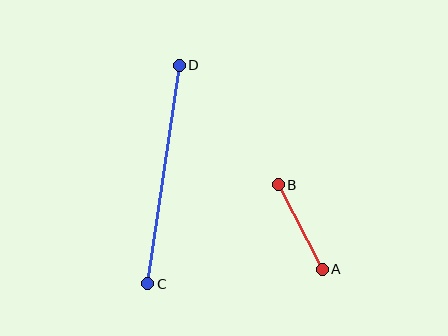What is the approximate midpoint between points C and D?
The midpoint is at approximately (164, 175) pixels.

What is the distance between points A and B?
The distance is approximately 95 pixels.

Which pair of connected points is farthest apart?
Points C and D are farthest apart.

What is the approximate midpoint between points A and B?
The midpoint is at approximately (300, 227) pixels.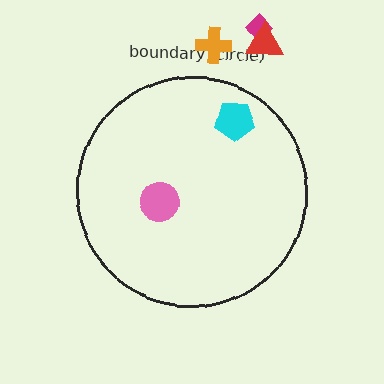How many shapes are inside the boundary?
2 inside, 3 outside.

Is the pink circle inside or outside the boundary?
Inside.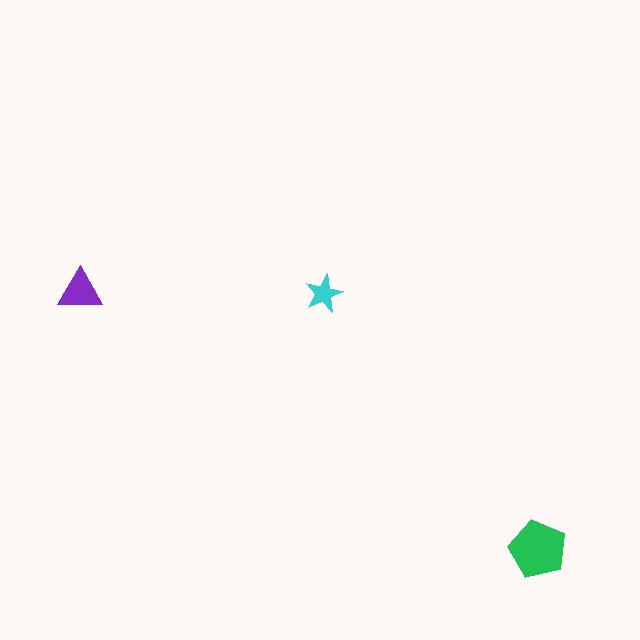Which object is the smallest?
The cyan star.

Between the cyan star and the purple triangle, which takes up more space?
The purple triangle.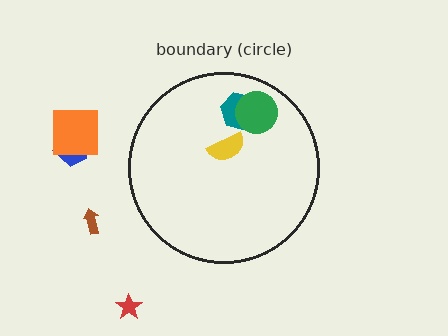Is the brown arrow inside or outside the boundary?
Outside.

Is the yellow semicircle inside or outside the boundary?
Inside.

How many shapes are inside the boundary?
3 inside, 4 outside.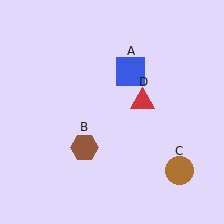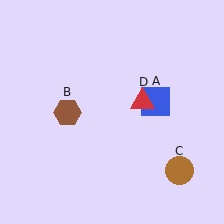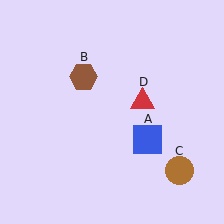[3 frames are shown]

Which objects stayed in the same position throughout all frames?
Brown circle (object C) and red triangle (object D) remained stationary.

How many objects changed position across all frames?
2 objects changed position: blue square (object A), brown hexagon (object B).